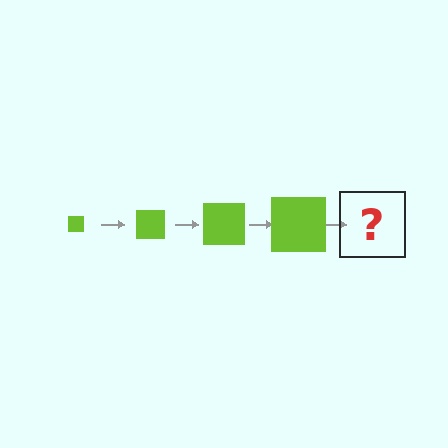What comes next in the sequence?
The next element should be a lime square, larger than the previous one.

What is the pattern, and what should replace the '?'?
The pattern is that the square gets progressively larger each step. The '?' should be a lime square, larger than the previous one.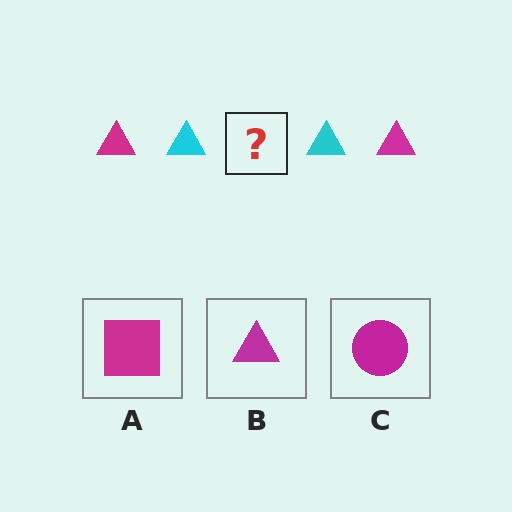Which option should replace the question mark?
Option B.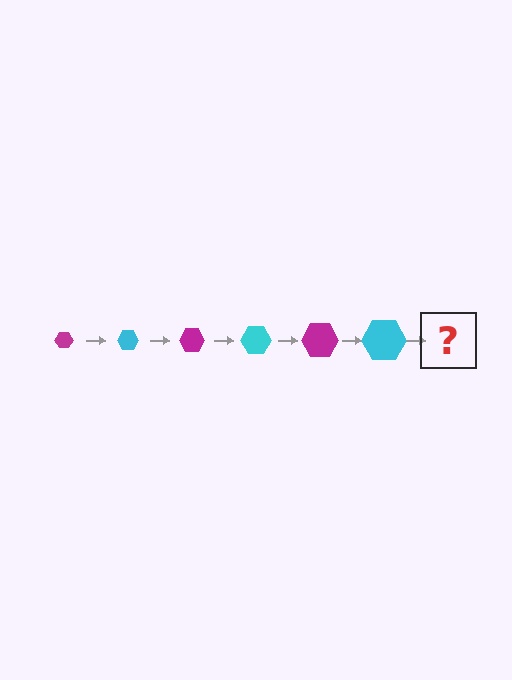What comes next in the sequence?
The next element should be a magenta hexagon, larger than the previous one.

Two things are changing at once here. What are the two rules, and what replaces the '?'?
The two rules are that the hexagon grows larger each step and the color cycles through magenta and cyan. The '?' should be a magenta hexagon, larger than the previous one.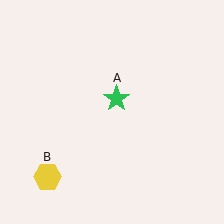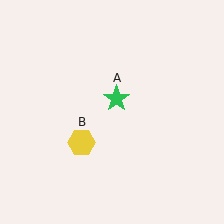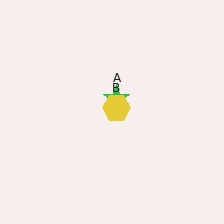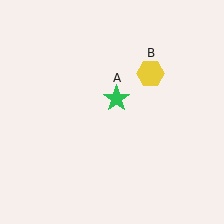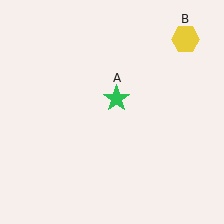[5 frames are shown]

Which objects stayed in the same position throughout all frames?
Green star (object A) remained stationary.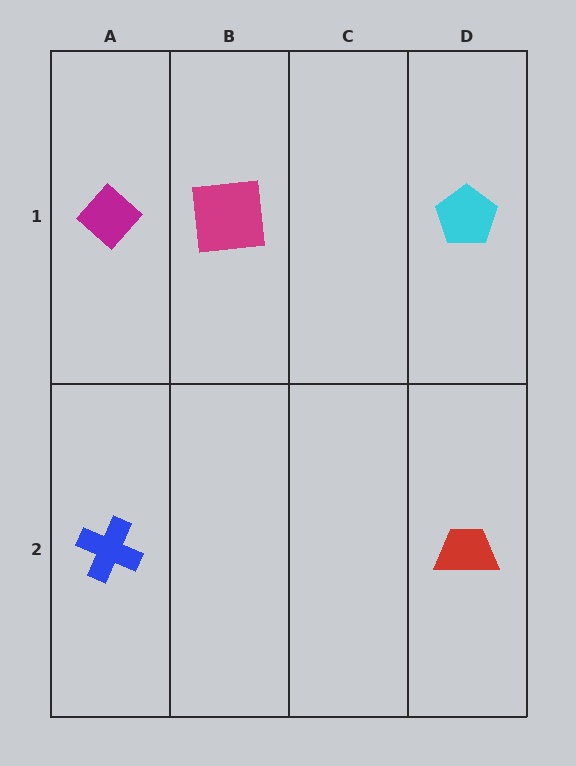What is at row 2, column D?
A red trapezoid.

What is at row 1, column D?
A cyan pentagon.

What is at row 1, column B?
A magenta square.